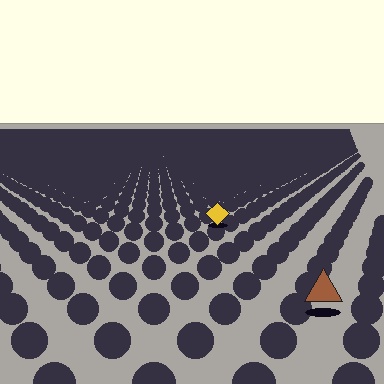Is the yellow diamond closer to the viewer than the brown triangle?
No. The brown triangle is closer — you can tell from the texture gradient: the ground texture is coarser near it.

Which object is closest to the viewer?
The brown triangle is closest. The texture marks near it are larger and more spread out.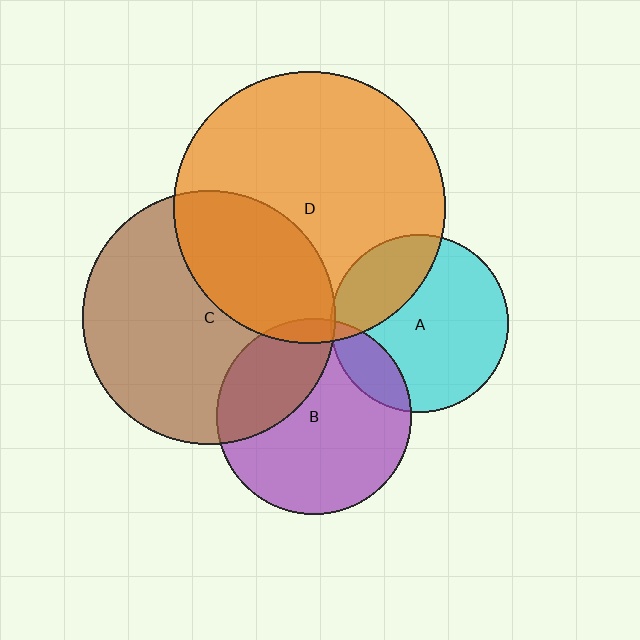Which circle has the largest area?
Circle D (orange).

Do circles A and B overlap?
Yes.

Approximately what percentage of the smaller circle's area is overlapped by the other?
Approximately 15%.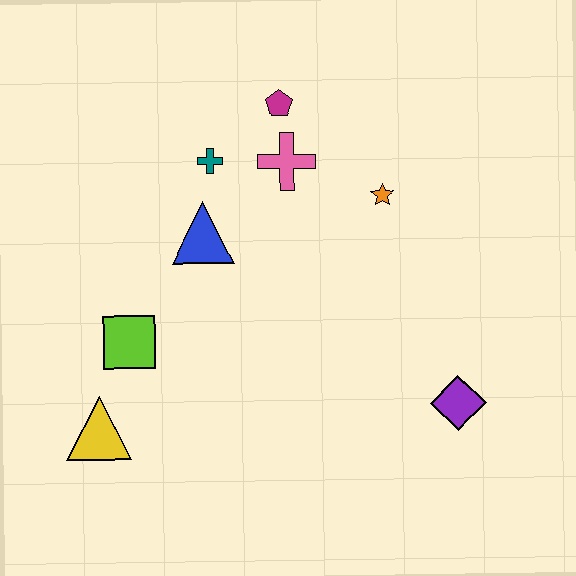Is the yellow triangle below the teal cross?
Yes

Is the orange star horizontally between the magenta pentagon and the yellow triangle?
No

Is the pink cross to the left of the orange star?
Yes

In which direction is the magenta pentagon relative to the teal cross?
The magenta pentagon is to the right of the teal cross.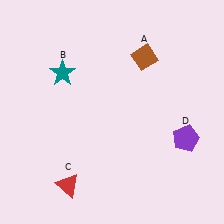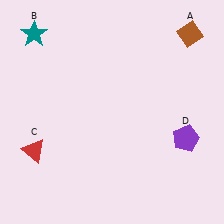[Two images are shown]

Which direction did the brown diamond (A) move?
The brown diamond (A) moved right.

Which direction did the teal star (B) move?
The teal star (B) moved up.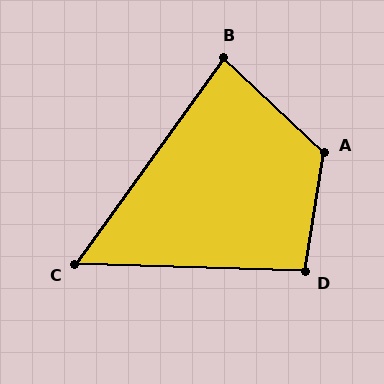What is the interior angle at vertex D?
Approximately 97 degrees (obtuse).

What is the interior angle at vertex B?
Approximately 83 degrees (acute).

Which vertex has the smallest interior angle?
C, at approximately 56 degrees.